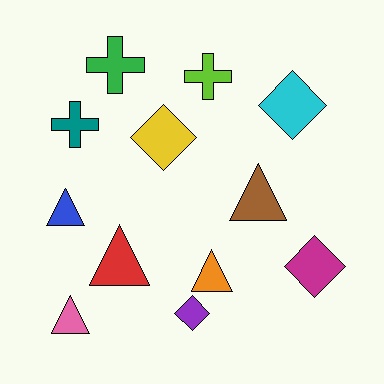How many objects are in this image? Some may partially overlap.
There are 12 objects.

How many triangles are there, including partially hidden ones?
There are 5 triangles.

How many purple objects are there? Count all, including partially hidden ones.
There is 1 purple object.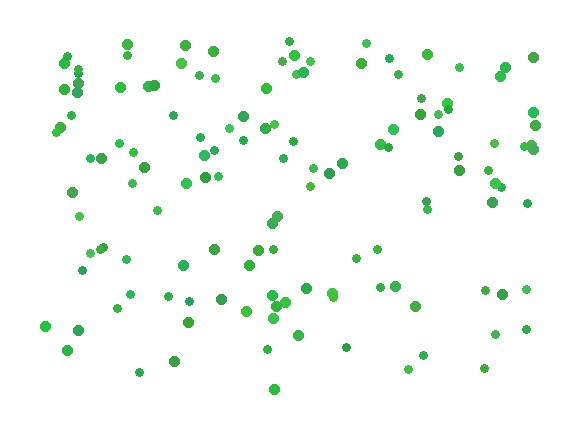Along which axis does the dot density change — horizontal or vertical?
Vertical.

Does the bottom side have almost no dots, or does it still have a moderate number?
Still a moderate number, just noticeably fewer than the top.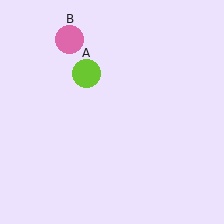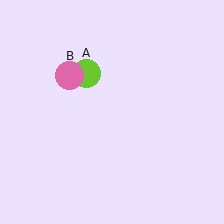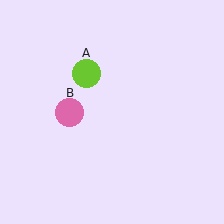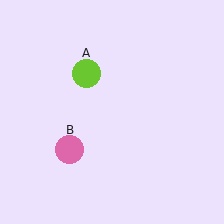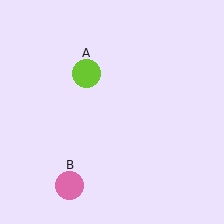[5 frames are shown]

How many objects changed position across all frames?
1 object changed position: pink circle (object B).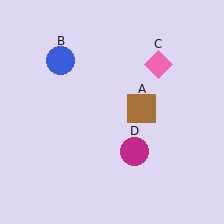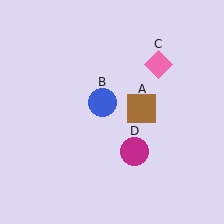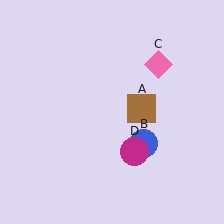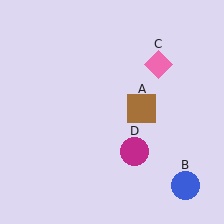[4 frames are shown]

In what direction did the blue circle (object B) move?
The blue circle (object B) moved down and to the right.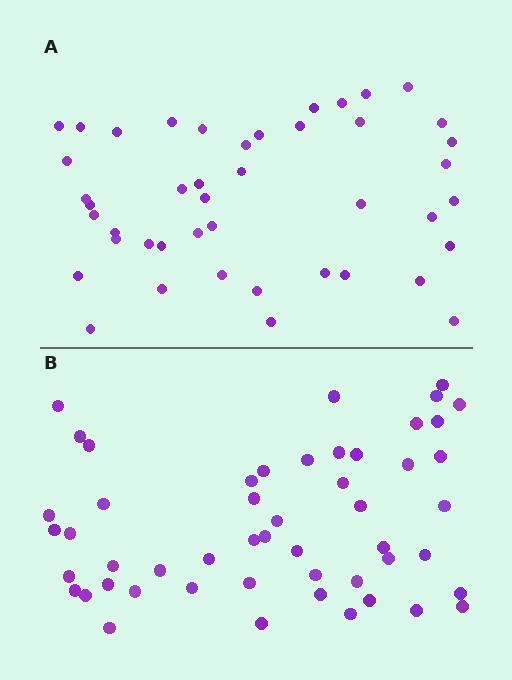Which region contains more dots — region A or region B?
Region B (the bottom region) has more dots.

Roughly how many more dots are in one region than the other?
Region B has roughly 8 or so more dots than region A.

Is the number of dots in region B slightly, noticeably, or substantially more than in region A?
Region B has only slightly more — the two regions are fairly close. The ratio is roughly 1.2 to 1.